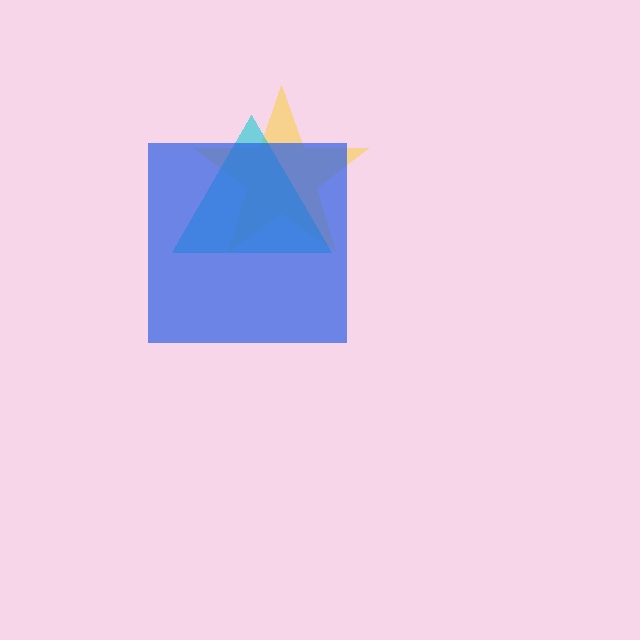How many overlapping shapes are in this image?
There are 3 overlapping shapes in the image.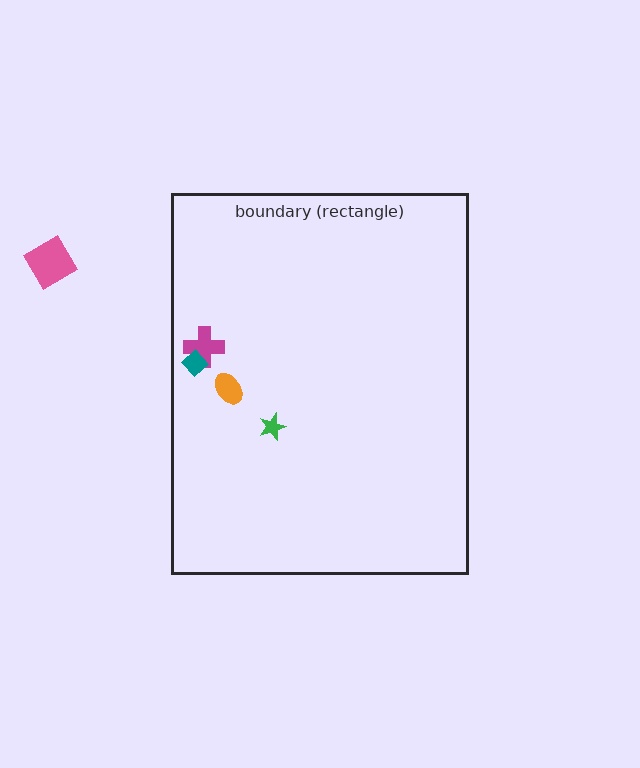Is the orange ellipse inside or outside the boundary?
Inside.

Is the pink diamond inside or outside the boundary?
Outside.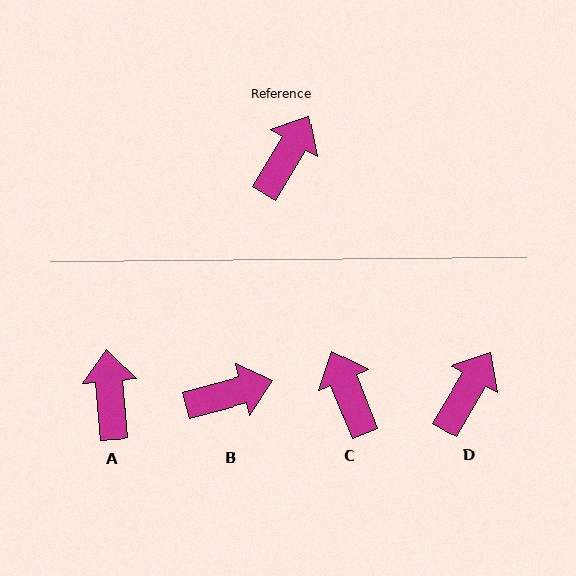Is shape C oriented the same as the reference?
No, it is off by about 53 degrees.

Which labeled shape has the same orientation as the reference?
D.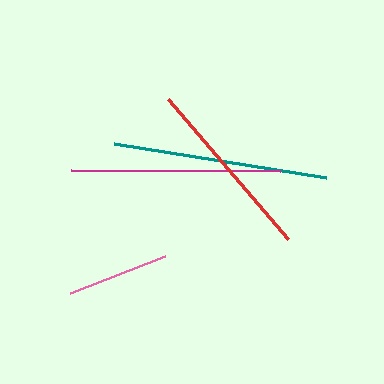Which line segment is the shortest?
The pink line is the shortest at approximately 102 pixels.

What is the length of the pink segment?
The pink segment is approximately 102 pixels long.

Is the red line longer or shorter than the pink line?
The red line is longer than the pink line.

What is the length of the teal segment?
The teal segment is approximately 215 pixels long.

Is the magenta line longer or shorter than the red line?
The magenta line is longer than the red line.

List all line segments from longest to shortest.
From longest to shortest: teal, magenta, red, pink.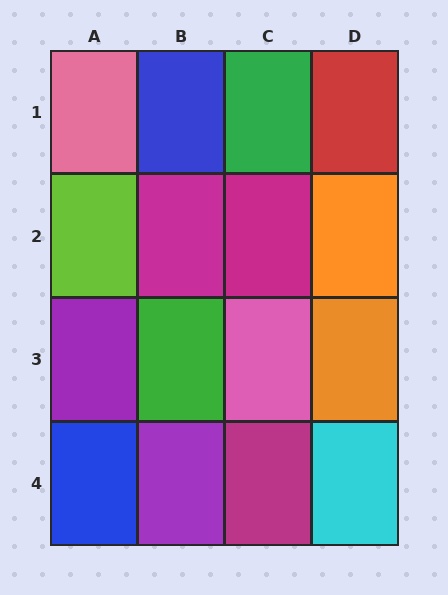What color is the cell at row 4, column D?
Cyan.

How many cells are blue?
2 cells are blue.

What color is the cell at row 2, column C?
Magenta.